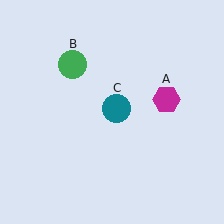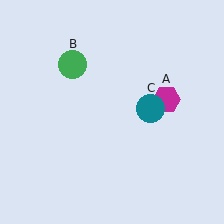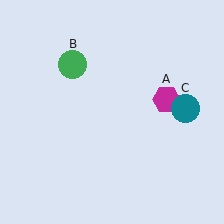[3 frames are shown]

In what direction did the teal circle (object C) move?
The teal circle (object C) moved right.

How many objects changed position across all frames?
1 object changed position: teal circle (object C).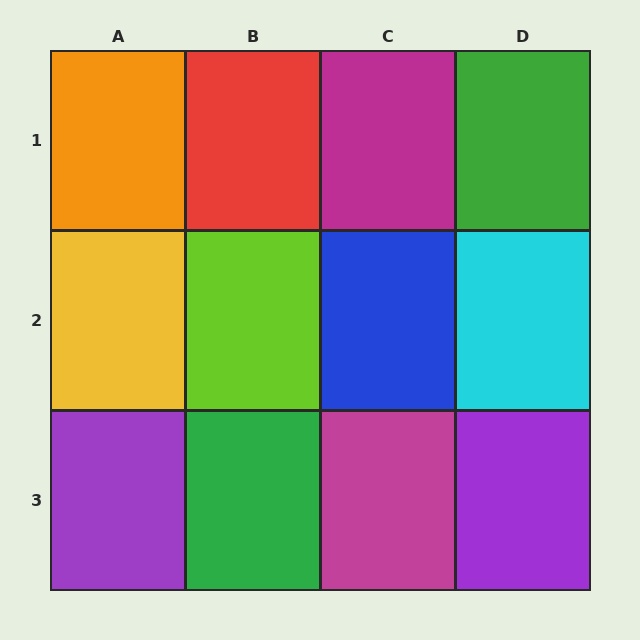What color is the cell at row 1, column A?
Orange.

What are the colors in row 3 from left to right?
Purple, green, magenta, purple.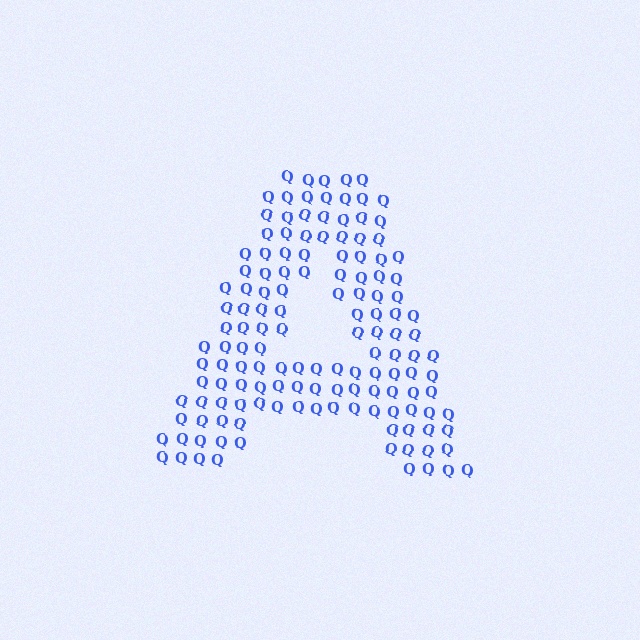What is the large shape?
The large shape is the letter A.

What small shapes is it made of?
It is made of small letter Q's.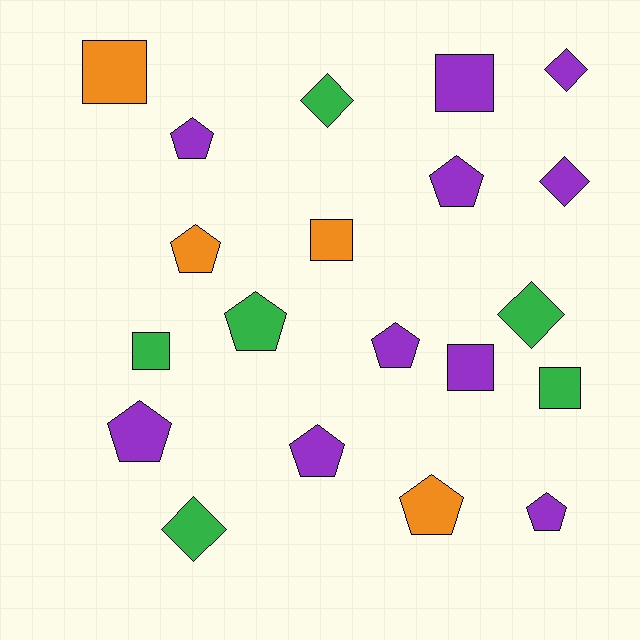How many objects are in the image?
There are 20 objects.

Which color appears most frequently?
Purple, with 10 objects.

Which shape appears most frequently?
Pentagon, with 9 objects.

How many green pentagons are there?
There is 1 green pentagon.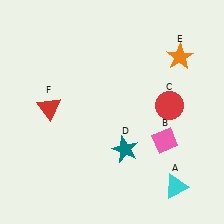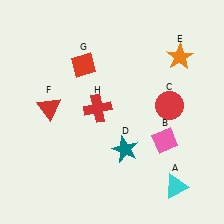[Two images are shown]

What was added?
A red diamond (G), a red cross (H) were added in Image 2.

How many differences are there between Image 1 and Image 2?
There are 2 differences between the two images.